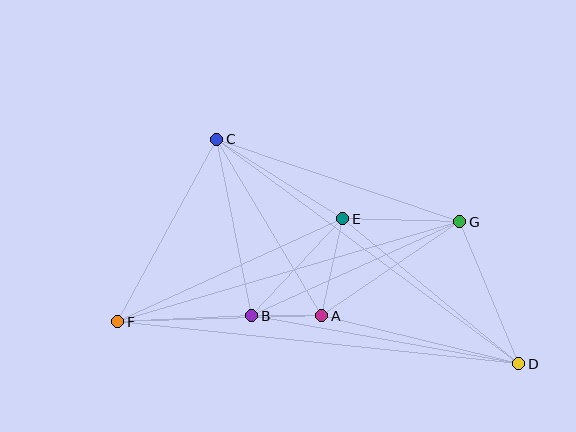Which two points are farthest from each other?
Points D and F are farthest from each other.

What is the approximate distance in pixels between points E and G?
The distance between E and G is approximately 117 pixels.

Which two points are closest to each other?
Points A and B are closest to each other.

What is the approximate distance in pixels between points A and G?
The distance between A and G is approximately 167 pixels.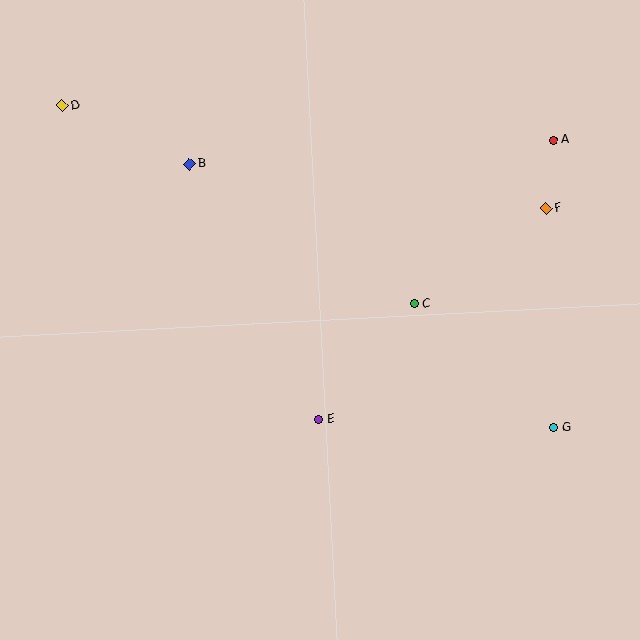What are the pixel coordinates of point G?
Point G is at (554, 428).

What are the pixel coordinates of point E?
Point E is at (319, 420).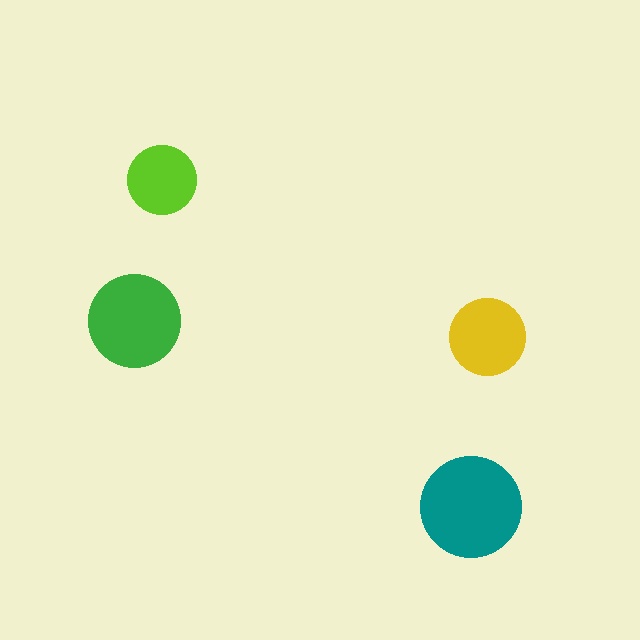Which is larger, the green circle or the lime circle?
The green one.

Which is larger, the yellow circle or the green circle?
The green one.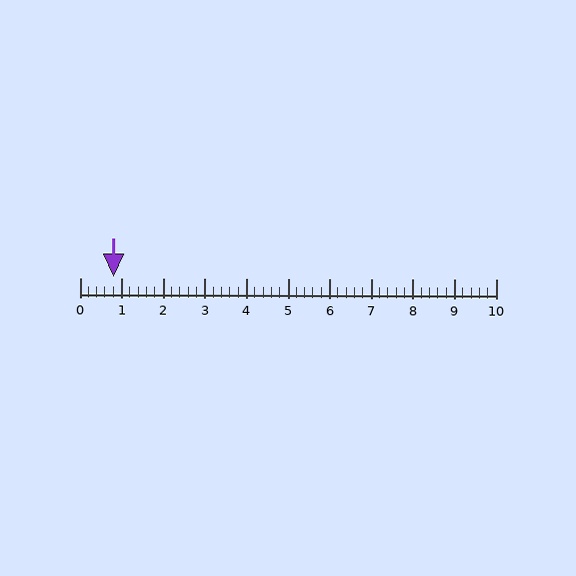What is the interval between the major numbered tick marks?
The major tick marks are spaced 1 units apart.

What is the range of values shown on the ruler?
The ruler shows values from 0 to 10.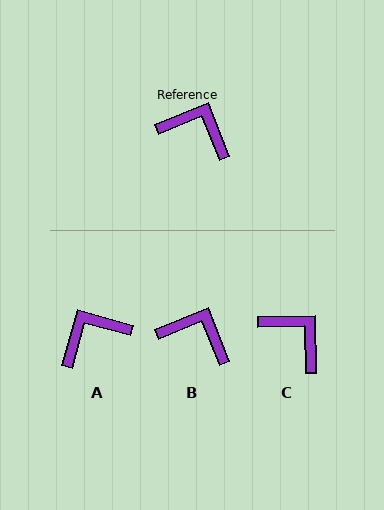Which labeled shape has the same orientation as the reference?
B.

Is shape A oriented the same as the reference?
No, it is off by about 52 degrees.